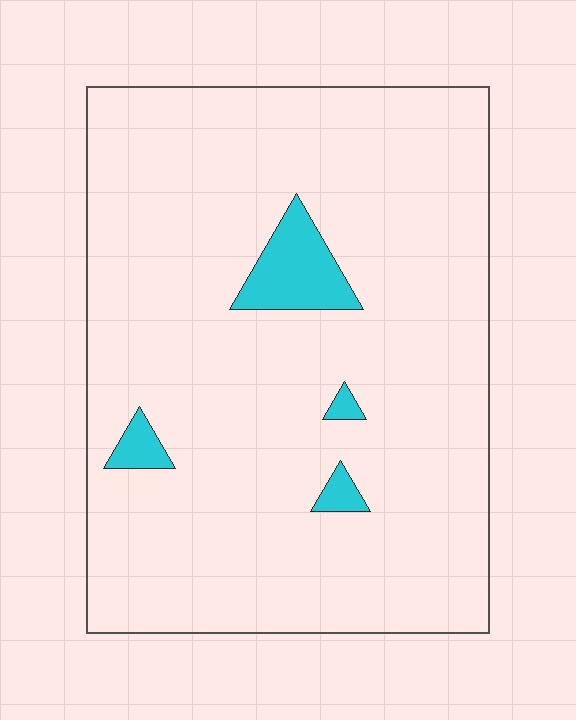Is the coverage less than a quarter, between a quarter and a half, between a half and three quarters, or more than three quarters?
Less than a quarter.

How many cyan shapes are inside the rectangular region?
4.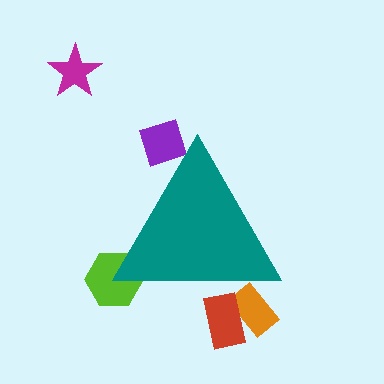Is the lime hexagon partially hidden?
Yes, the lime hexagon is partially hidden behind the teal triangle.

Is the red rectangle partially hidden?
Yes, the red rectangle is partially hidden behind the teal triangle.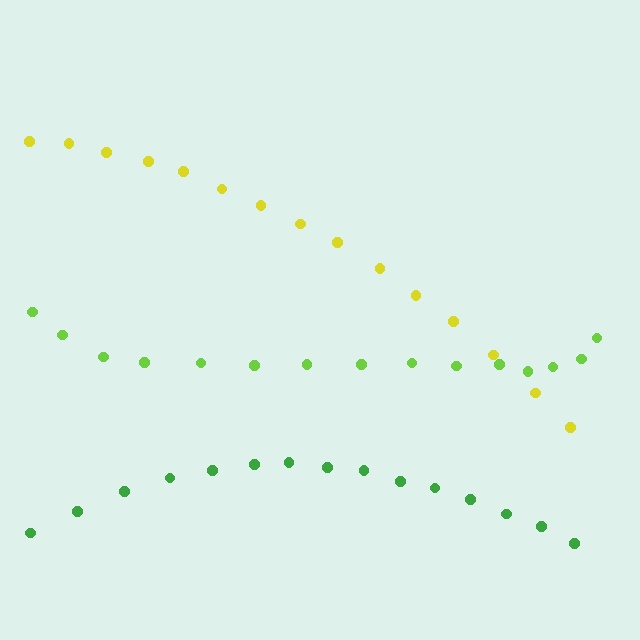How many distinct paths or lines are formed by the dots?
There are 3 distinct paths.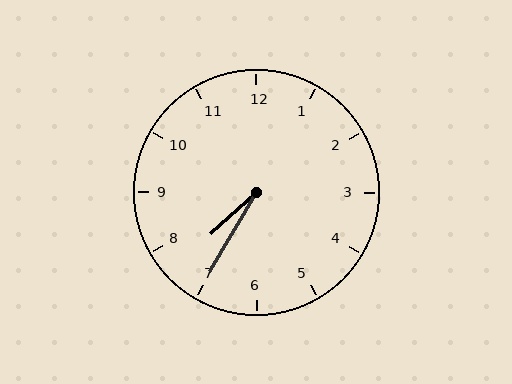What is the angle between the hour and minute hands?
Approximately 18 degrees.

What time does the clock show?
7:35.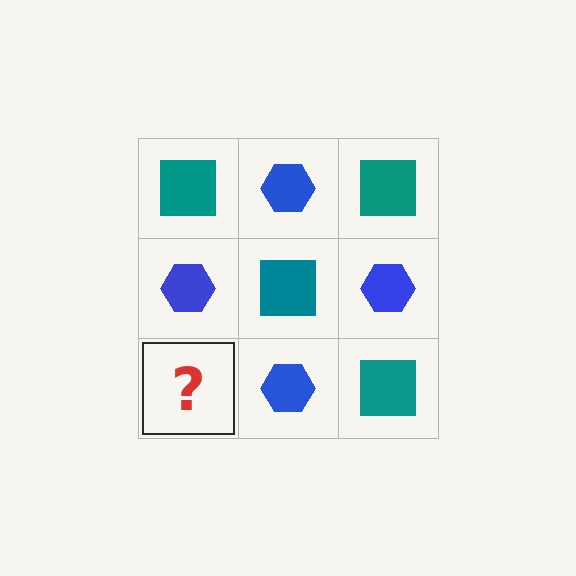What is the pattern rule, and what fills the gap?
The rule is that it alternates teal square and blue hexagon in a checkerboard pattern. The gap should be filled with a teal square.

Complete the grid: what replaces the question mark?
The question mark should be replaced with a teal square.